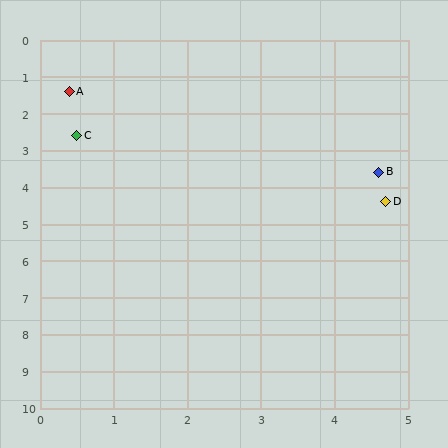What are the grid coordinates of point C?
Point C is at approximately (0.5, 2.6).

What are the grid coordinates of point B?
Point B is at approximately (4.6, 3.6).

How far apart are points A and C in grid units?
Points A and C are about 1.2 grid units apart.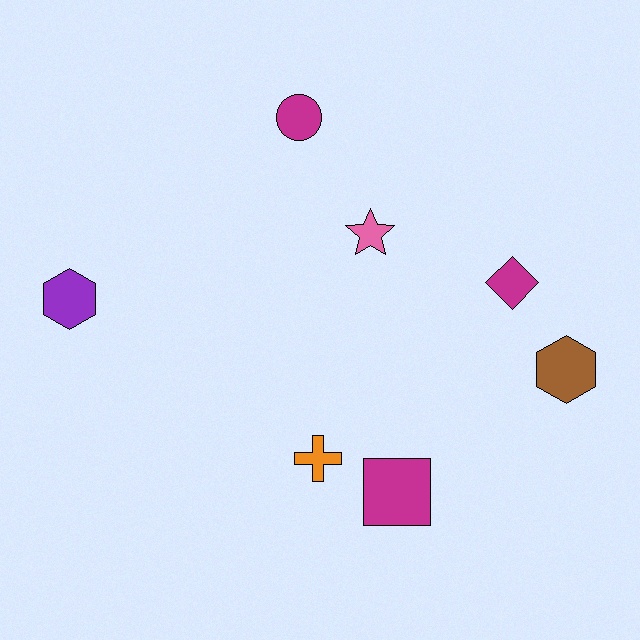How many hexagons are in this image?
There are 2 hexagons.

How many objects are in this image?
There are 7 objects.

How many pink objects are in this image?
There is 1 pink object.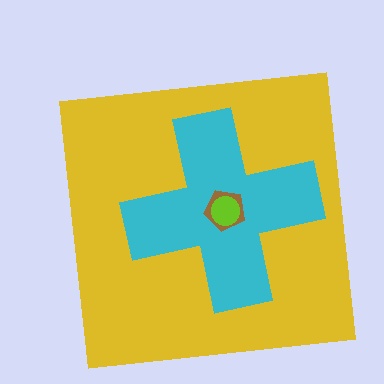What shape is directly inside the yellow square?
The cyan cross.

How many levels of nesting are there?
4.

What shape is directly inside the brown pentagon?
The lime circle.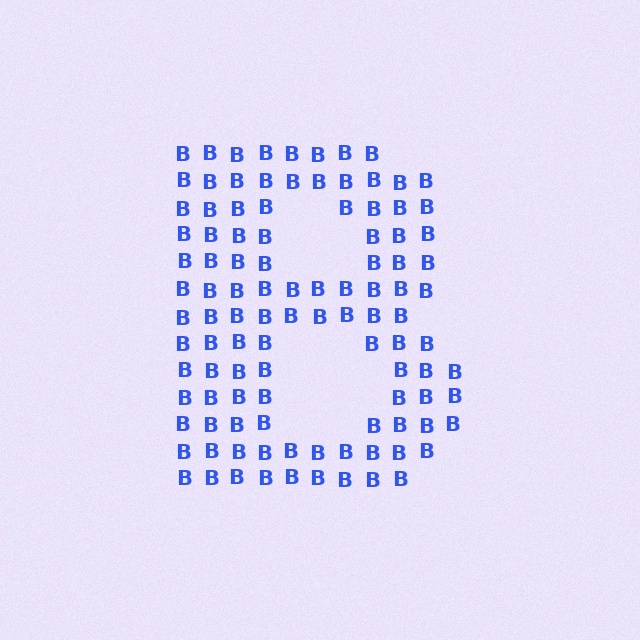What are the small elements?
The small elements are letter B's.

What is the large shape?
The large shape is the letter B.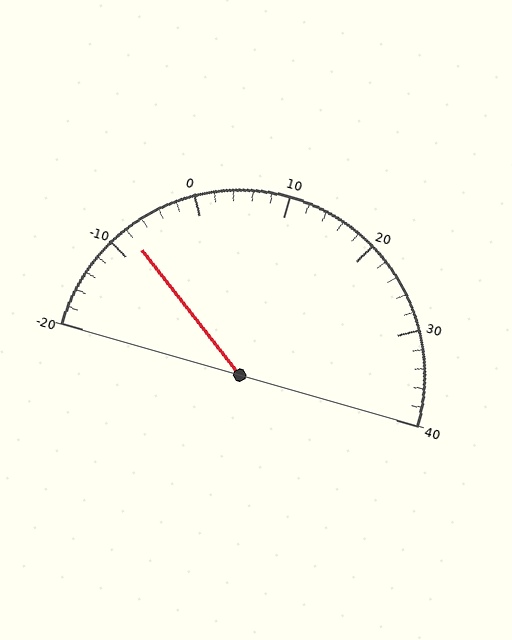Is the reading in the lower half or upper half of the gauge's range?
The reading is in the lower half of the range (-20 to 40).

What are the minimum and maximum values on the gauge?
The gauge ranges from -20 to 40.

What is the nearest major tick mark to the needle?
The nearest major tick mark is -10.